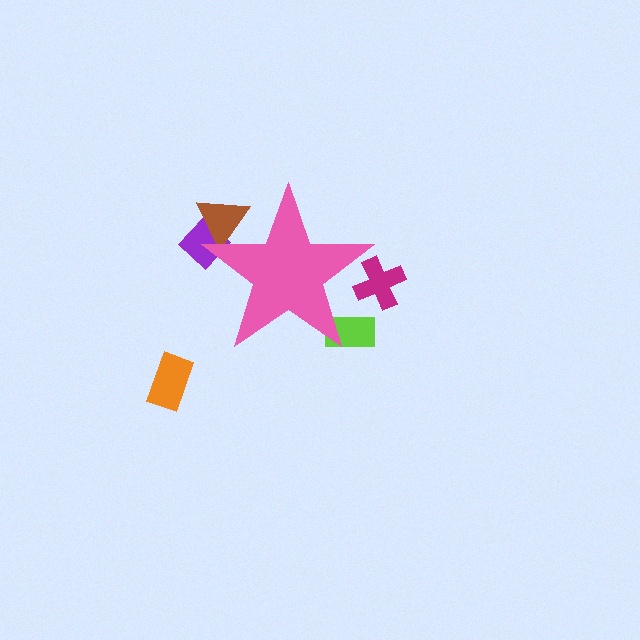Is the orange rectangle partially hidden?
No, the orange rectangle is fully visible.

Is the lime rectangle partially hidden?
Yes, the lime rectangle is partially hidden behind the pink star.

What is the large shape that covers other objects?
A pink star.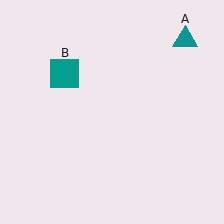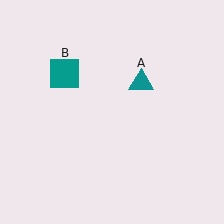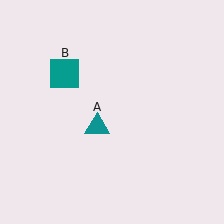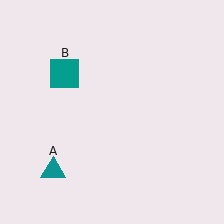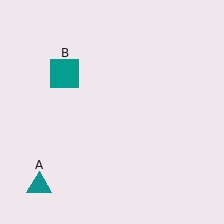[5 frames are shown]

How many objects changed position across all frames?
1 object changed position: teal triangle (object A).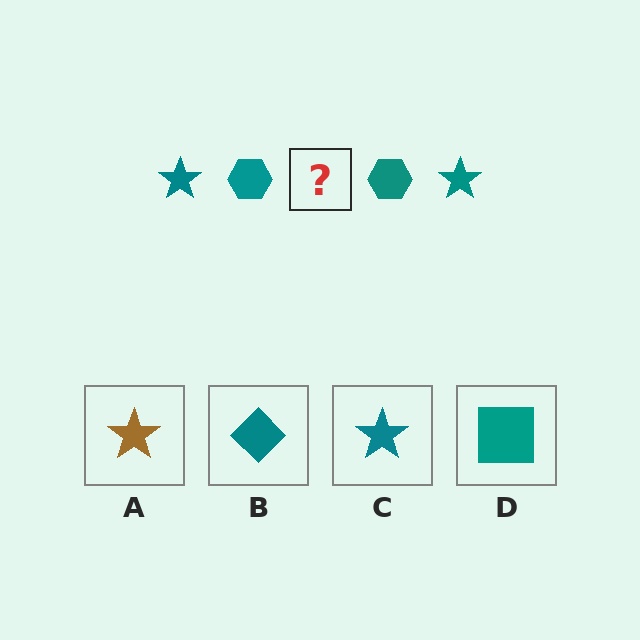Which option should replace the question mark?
Option C.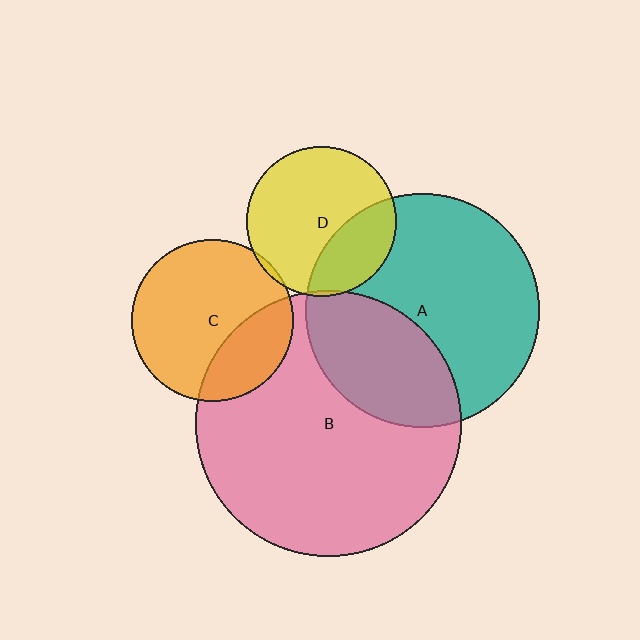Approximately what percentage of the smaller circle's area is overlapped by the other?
Approximately 5%.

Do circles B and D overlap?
Yes.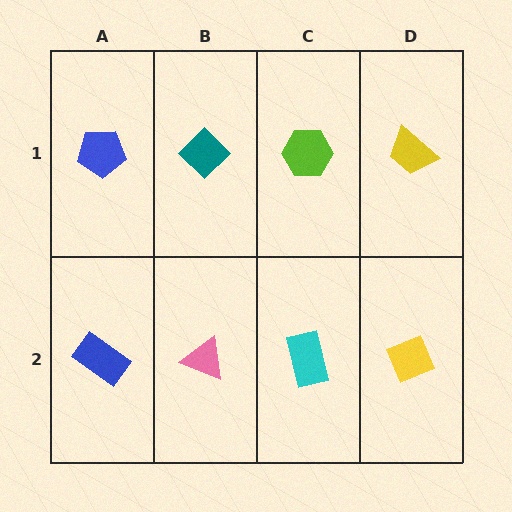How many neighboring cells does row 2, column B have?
3.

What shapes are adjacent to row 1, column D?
A yellow diamond (row 2, column D), a lime hexagon (row 1, column C).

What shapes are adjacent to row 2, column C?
A lime hexagon (row 1, column C), a pink triangle (row 2, column B), a yellow diamond (row 2, column D).